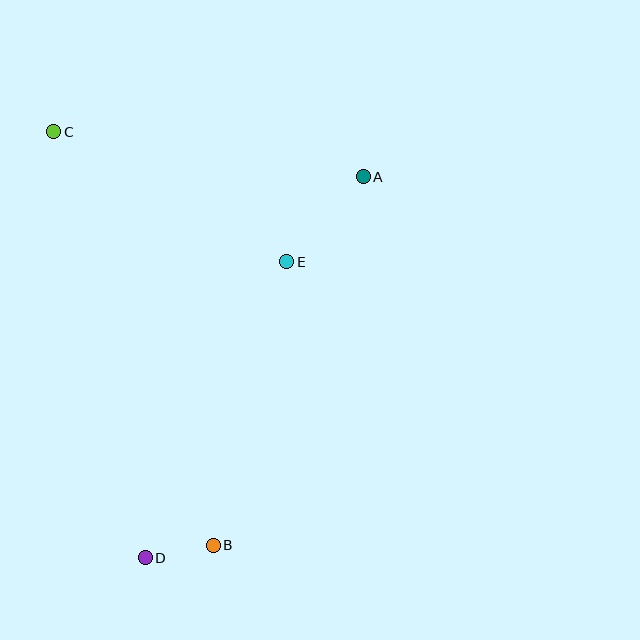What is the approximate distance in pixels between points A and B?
The distance between A and B is approximately 398 pixels.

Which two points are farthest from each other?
Points B and C are farthest from each other.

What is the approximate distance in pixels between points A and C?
The distance between A and C is approximately 312 pixels.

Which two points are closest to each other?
Points B and D are closest to each other.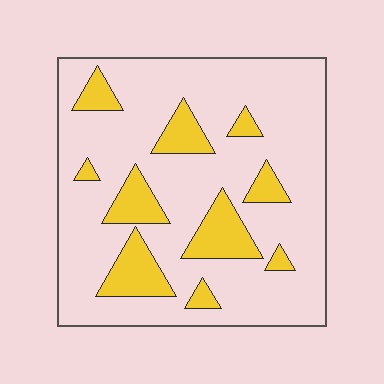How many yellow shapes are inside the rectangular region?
10.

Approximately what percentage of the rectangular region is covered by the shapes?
Approximately 20%.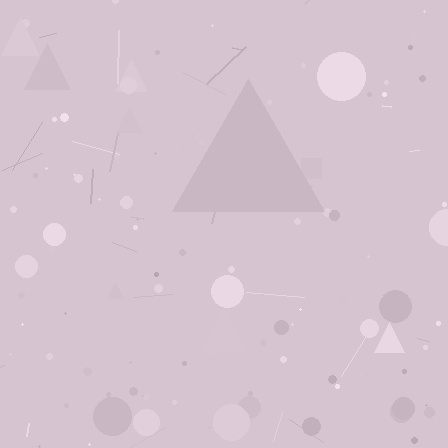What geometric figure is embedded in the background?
A triangle is embedded in the background.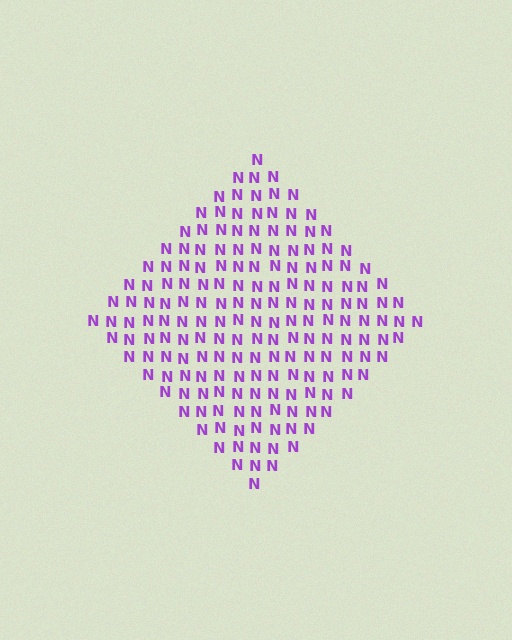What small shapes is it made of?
It is made of small letter N's.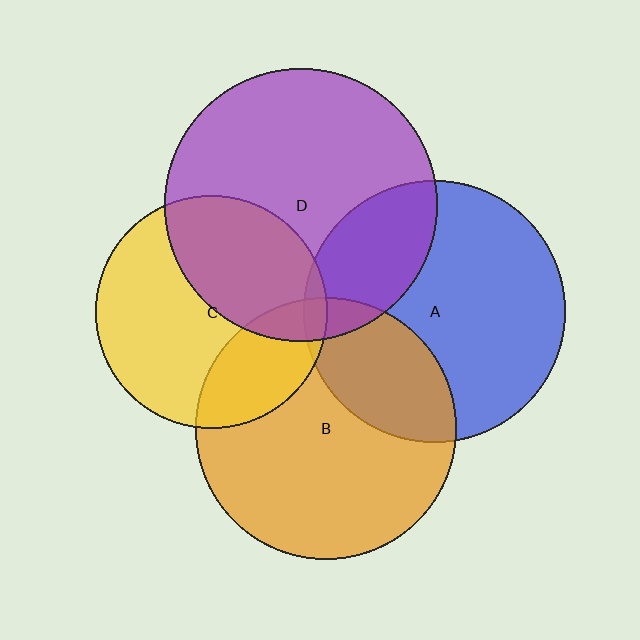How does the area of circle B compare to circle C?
Approximately 1.3 times.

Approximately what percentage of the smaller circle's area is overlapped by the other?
Approximately 5%.